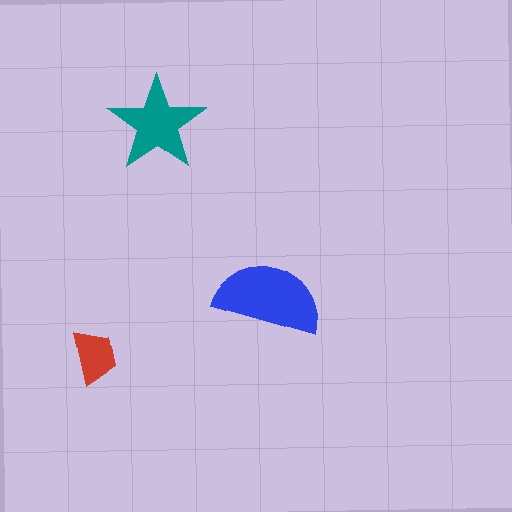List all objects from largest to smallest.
The blue semicircle, the teal star, the red trapezoid.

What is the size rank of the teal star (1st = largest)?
2nd.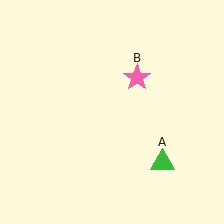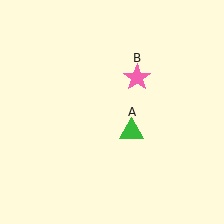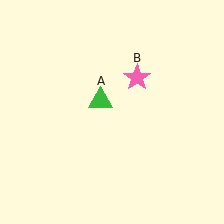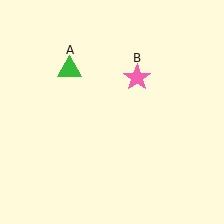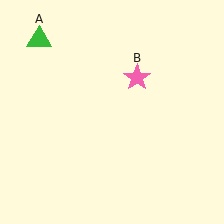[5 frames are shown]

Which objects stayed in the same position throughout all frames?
Pink star (object B) remained stationary.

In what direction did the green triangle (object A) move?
The green triangle (object A) moved up and to the left.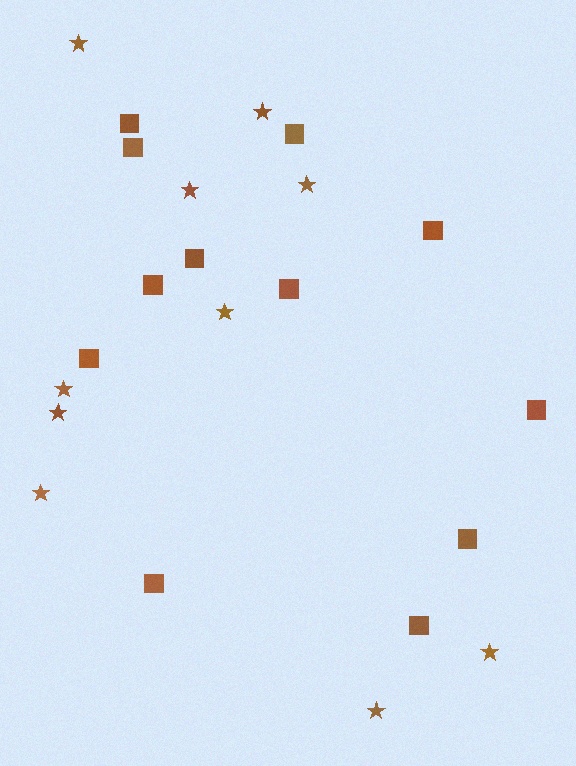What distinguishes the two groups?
There are 2 groups: one group of stars (10) and one group of squares (12).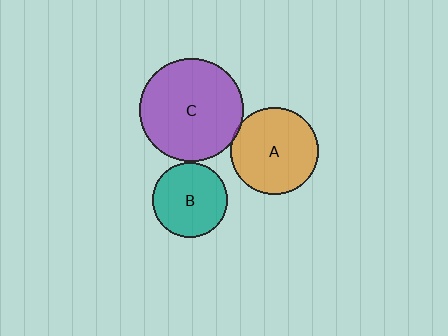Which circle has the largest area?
Circle C (purple).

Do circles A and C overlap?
Yes.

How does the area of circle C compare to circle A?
Approximately 1.4 times.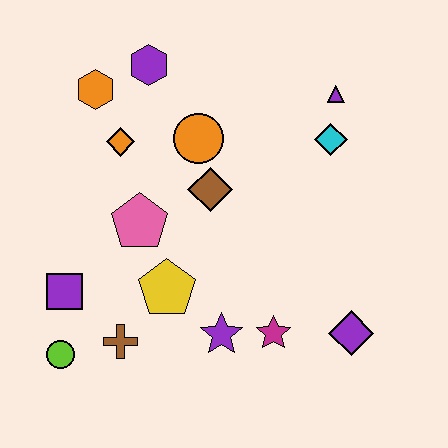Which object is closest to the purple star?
The magenta star is closest to the purple star.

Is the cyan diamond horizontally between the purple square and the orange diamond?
No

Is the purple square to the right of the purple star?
No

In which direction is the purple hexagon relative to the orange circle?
The purple hexagon is above the orange circle.